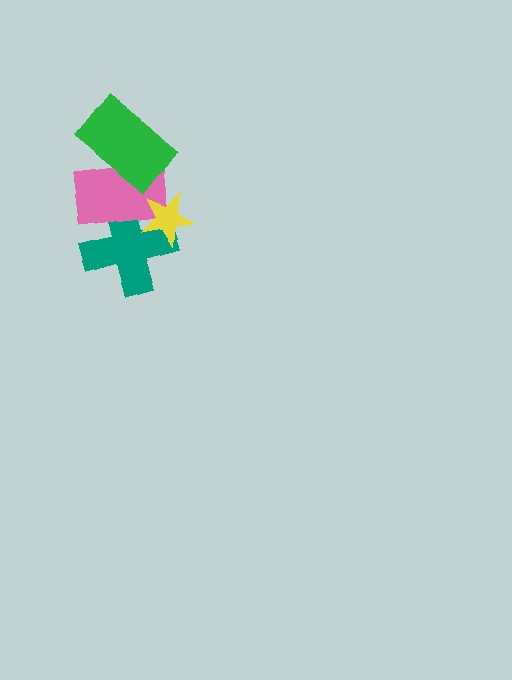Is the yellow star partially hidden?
No, no other shape covers it.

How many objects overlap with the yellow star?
2 objects overlap with the yellow star.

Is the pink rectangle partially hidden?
Yes, it is partially covered by another shape.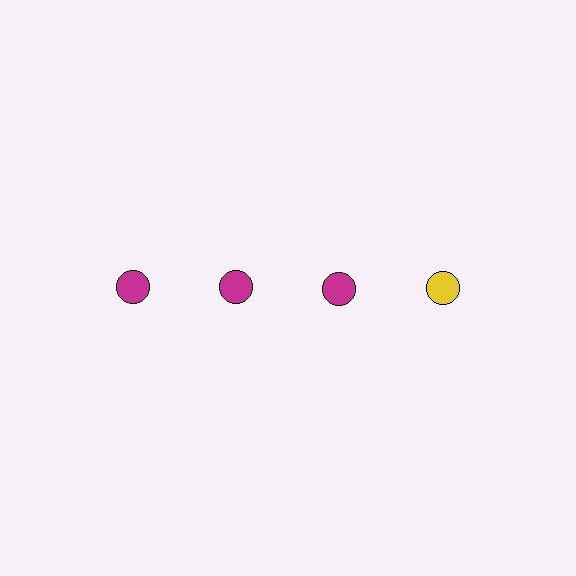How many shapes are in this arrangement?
There are 4 shapes arranged in a grid pattern.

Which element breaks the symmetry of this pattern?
The yellow circle in the top row, second from right column breaks the symmetry. All other shapes are magenta circles.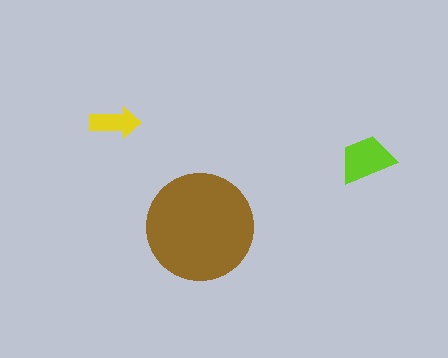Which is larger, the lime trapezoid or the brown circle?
The brown circle.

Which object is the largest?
The brown circle.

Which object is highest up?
The yellow arrow is topmost.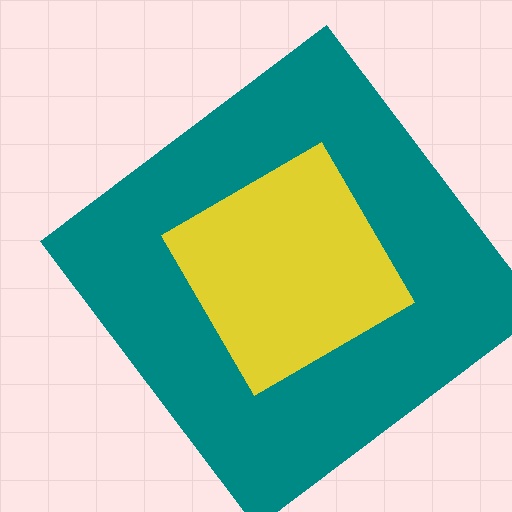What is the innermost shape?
The yellow diamond.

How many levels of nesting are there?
2.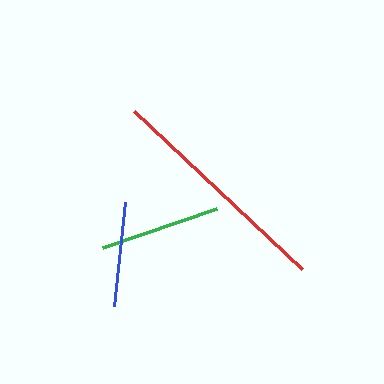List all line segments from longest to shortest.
From longest to shortest: red, green, blue.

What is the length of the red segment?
The red segment is approximately 231 pixels long.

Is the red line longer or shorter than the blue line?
The red line is longer than the blue line.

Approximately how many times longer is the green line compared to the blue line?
The green line is approximately 1.1 times the length of the blue line.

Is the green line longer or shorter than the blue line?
The green line is longer than the blue line.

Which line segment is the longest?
The red line is the longest at approximately 231 pixels.